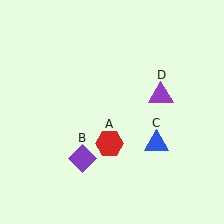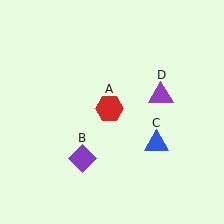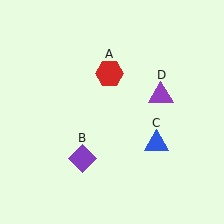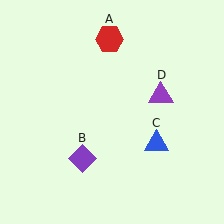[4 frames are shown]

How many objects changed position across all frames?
1 object changed position: red hexagon (object A).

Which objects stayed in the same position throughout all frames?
Purple diamond (object B) and blue triangle (object C) and purple triangle (object D) remained stationary.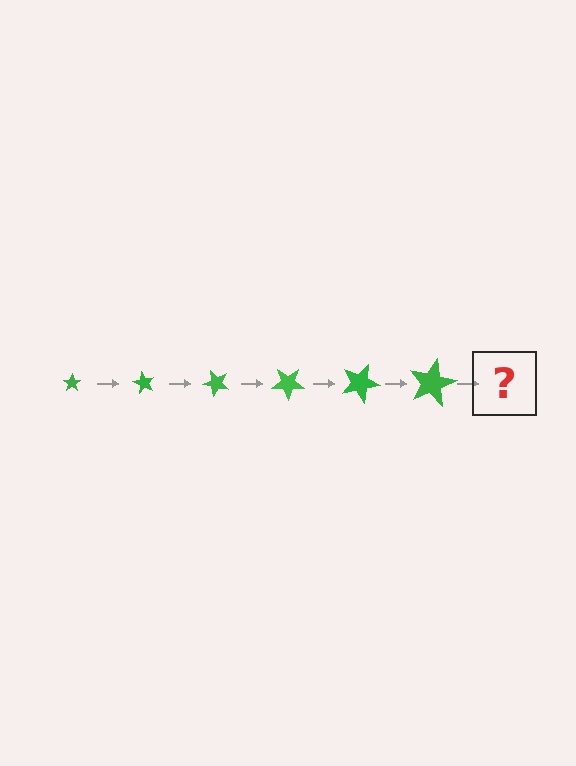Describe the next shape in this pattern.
It should be a star, larger than the previous one and rotated 360 degrees from the start.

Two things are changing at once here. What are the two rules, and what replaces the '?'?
The two rules are that the star grows larger each step and it rotates 60 degrees each step. The '?' should be a star, larger than the previous one and rotated 360 degrees from the start.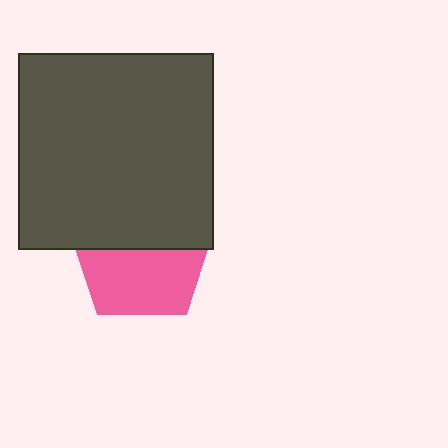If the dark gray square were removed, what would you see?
You would see the complete pink pentagon.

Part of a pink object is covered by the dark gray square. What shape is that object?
It is a pentagon.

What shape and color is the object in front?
The object in front is a dark gray square.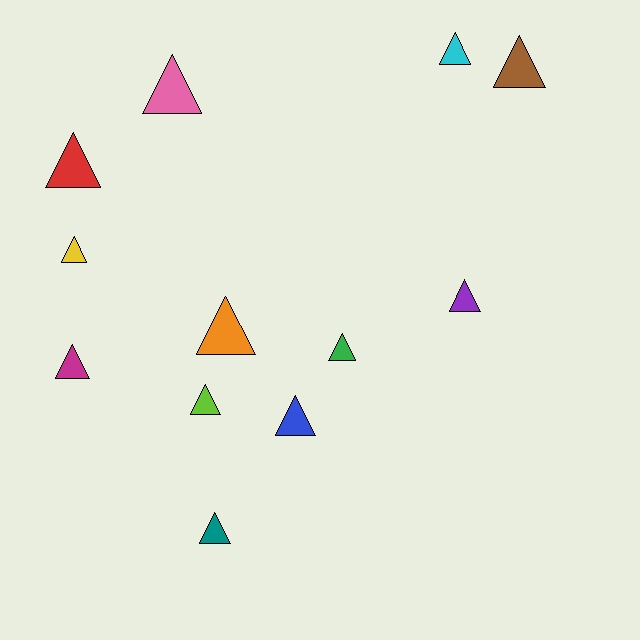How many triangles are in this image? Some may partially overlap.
There are 12 triangles.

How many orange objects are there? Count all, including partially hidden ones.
There is 1 orange object.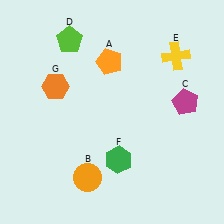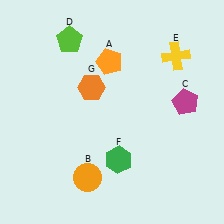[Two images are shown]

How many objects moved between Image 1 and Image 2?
1 object moved between the two images.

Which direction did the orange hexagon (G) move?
The orange hexagon (G) moved right.